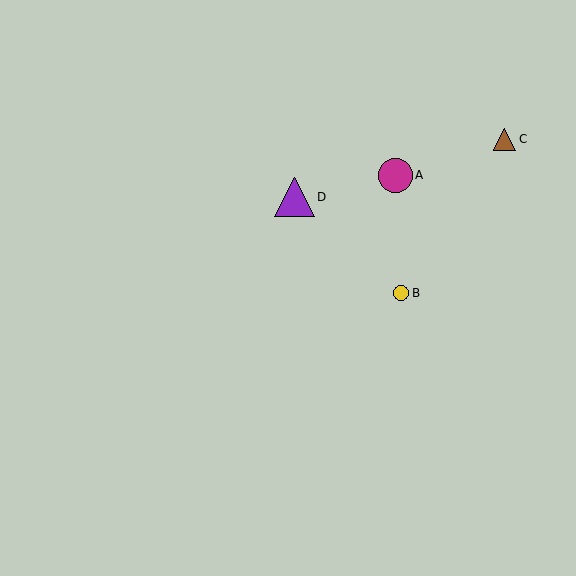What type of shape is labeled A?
Shape A is a magenta circle.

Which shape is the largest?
The purple triangle (labeled D) is the largest.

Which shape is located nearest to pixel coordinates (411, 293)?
The yellow circle (labeled B) at (401, 293) is nearest to that location.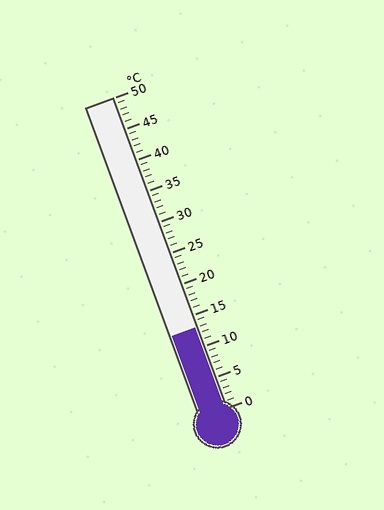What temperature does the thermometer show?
The thermometer shows approximately 13°C.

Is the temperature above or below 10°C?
The temperature is above 10°C.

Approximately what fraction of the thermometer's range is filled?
The thermometer is filled to approximately 25% of its range.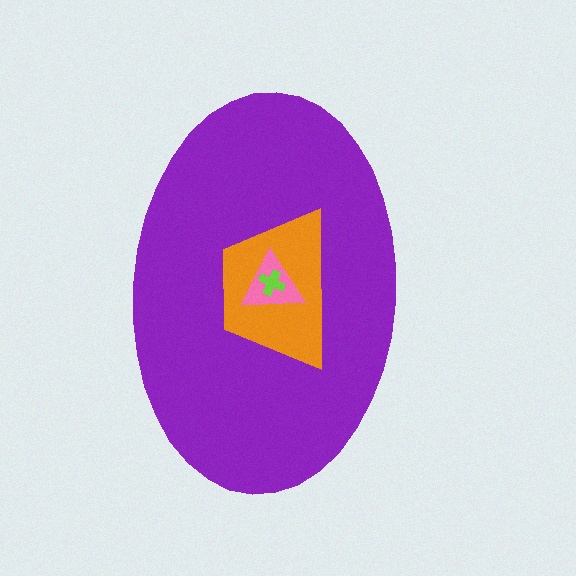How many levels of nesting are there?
4.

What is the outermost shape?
The purple ellipse.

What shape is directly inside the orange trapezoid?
The pink triangle.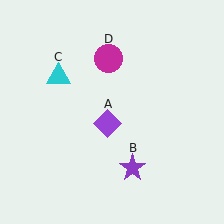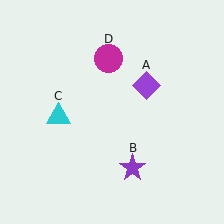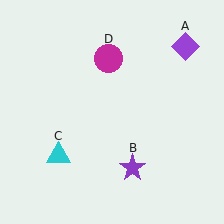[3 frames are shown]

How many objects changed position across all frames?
2 objects changed position: purple diamond (object A), cyan triangle (object C).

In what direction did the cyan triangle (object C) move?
The cyan triangle (object C) moved down.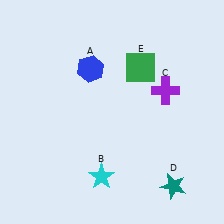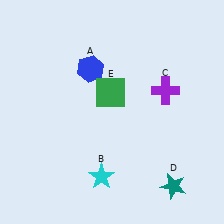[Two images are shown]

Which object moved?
The green square (E) moved left.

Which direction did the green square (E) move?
The green square (E) moved left.